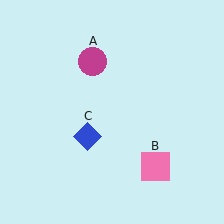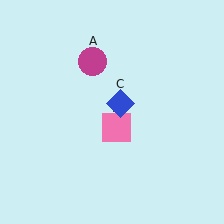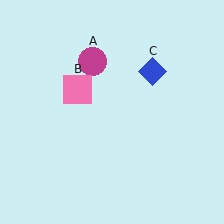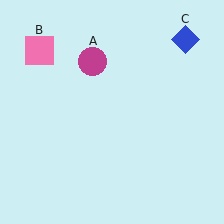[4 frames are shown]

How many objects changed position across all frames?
2 objects changed position: pink square (object B), blue diamond (object C).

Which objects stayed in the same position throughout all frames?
Magenta circle (object A) remained stationary.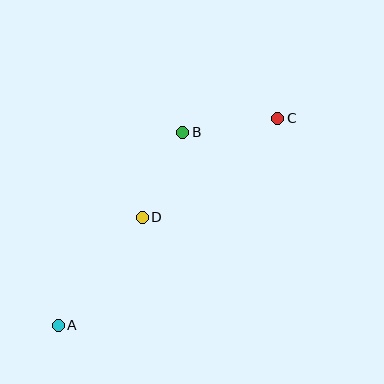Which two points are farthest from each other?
Points A and C are farthest from each other.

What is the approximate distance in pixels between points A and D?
The distance between A and D is approximately 137 pixels.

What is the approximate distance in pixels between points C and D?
The distance between C and D is approximately 168 pixels.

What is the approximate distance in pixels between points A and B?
The distance between A and B is approximately 230 pixels.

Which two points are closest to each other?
Points B and D are closest to each other.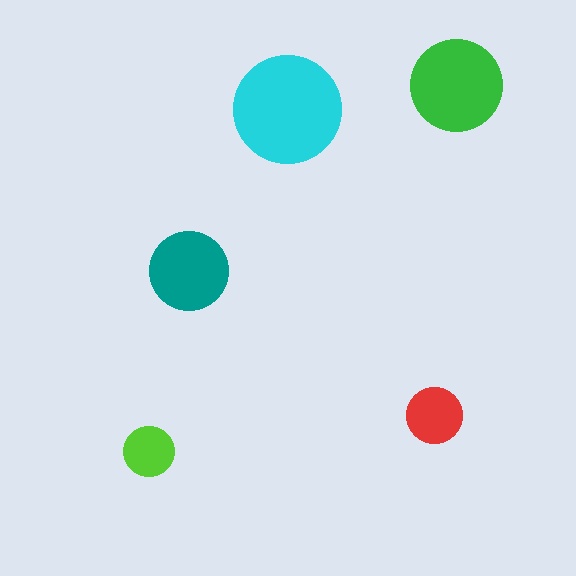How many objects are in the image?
There are 5 objects in the image.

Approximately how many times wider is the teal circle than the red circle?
About 1.5 times wider.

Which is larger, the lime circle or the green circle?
The green one.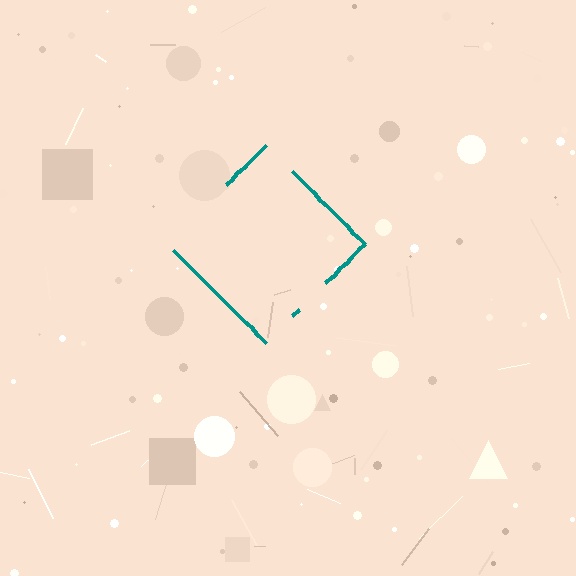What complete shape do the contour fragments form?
The contour fragments form a diamond.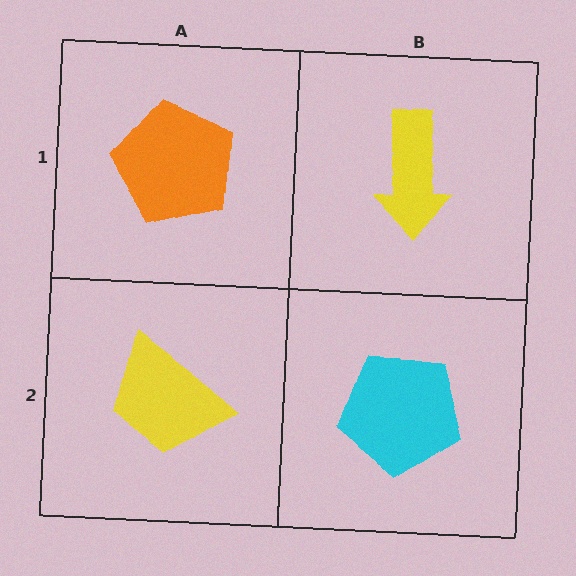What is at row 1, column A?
An orange pentagon.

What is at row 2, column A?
A yellow trapezoid.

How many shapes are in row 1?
2 shapes.